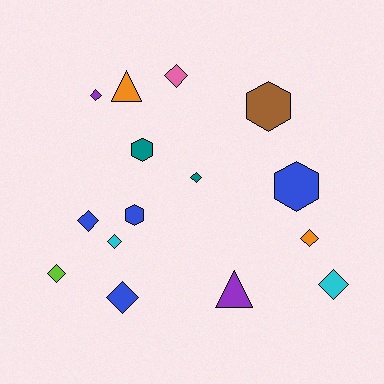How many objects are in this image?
There are 15 objects.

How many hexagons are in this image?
There are 4 hexagons.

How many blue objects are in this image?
There are 4 blue objects.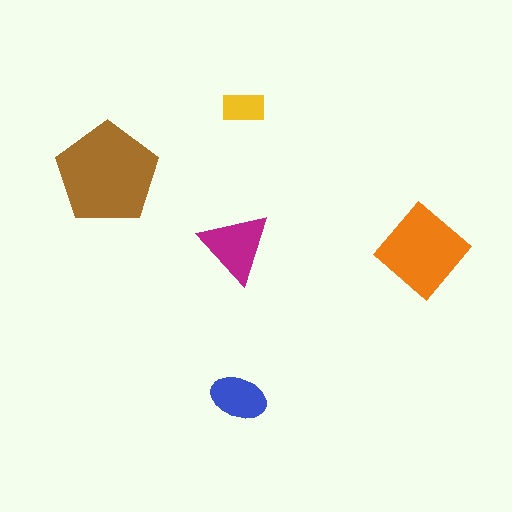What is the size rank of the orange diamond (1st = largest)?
2nd.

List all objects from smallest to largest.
The yellow rectangle, the blue ellipse, the magenta triangle, the orange diamond, the brown pentagon.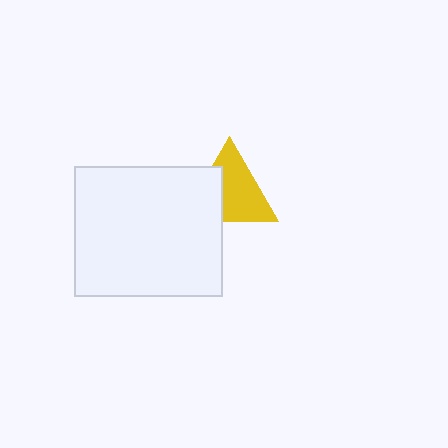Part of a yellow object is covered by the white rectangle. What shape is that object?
It is a triangle.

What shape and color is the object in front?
The object in front is a white rectangle.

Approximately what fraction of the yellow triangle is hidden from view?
Roughly 36% of the yellow triangle is hidden behind the white rectangle.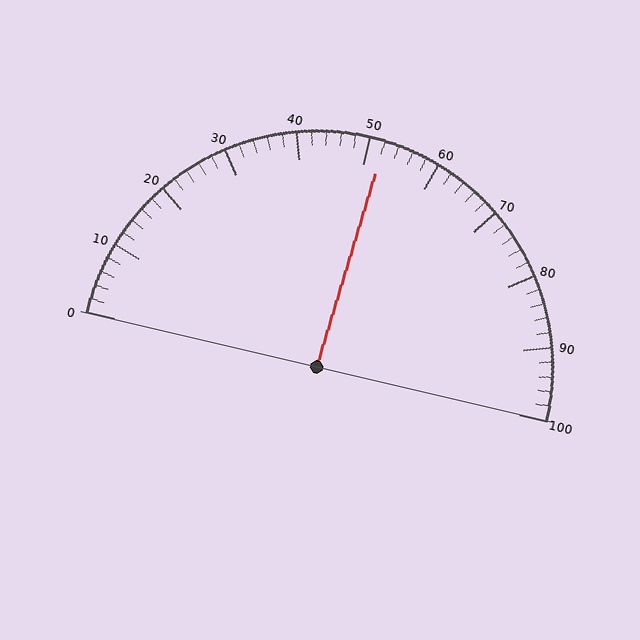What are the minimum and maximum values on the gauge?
The gauge ranges from 0 to 100.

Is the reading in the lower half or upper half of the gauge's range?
The reading is in the upper half of the range (0 to 100).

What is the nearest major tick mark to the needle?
The nearest major tick mark is 50.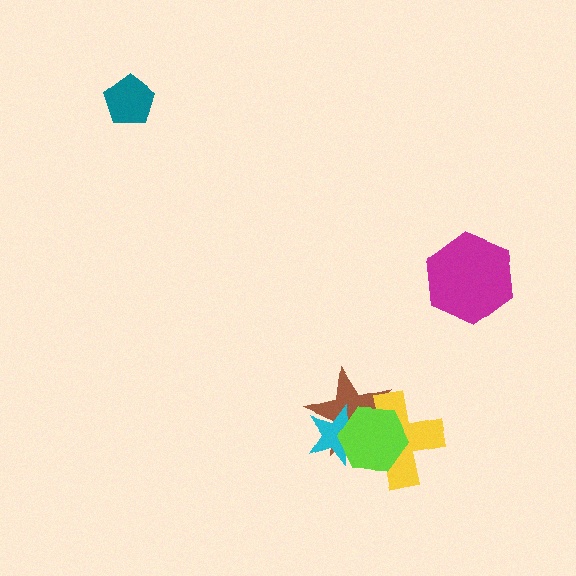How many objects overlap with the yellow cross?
3 objects overlap with the yellow cross.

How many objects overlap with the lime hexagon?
3 objects overlap with the lime hexagon.